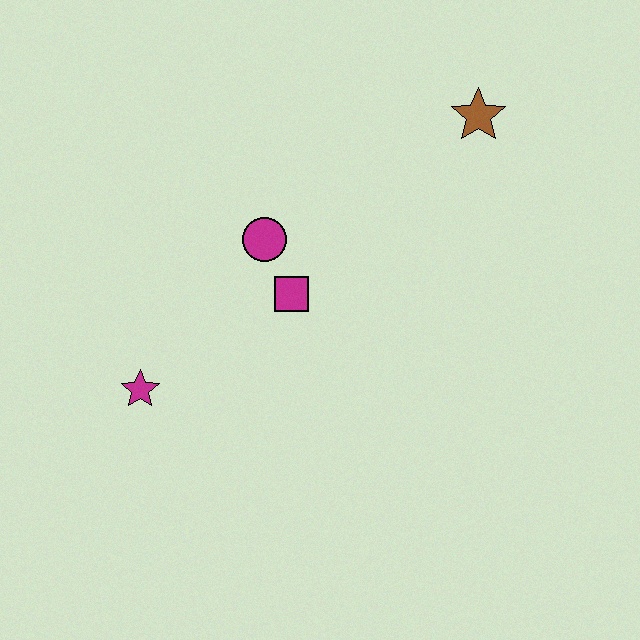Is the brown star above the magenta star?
Yes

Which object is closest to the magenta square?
The magenta circle is closest to the magenta square.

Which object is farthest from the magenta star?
The brown star is farthest from the magenta star.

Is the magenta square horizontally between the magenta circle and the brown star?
Yes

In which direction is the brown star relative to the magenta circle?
The brown star is to the right of the magenta circle.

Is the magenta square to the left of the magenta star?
No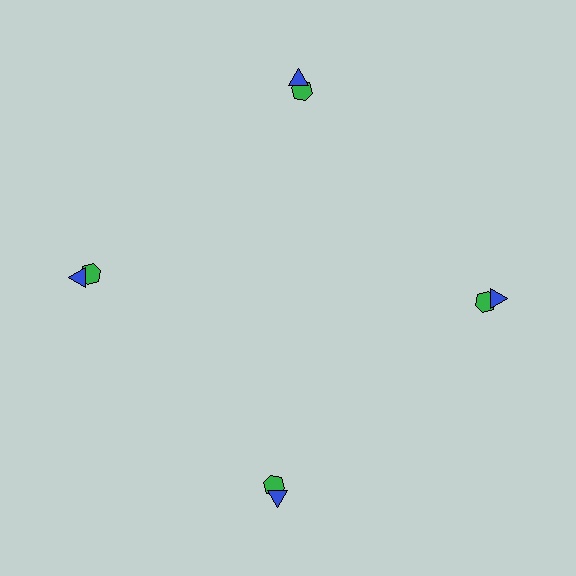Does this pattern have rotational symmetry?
Yes, this pattern has 4-fold rotational symmetry. It looks the same after rotating 90 degrees around the center.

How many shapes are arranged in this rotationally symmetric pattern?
There are 8 shapes, arranged in 4 groups of 2.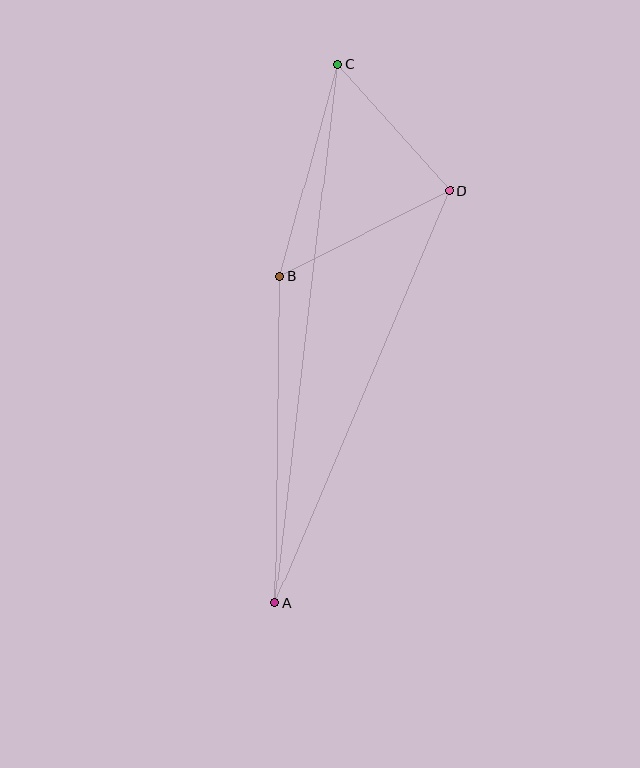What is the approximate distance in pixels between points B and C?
The distance between B and C is approximately 220 pixels.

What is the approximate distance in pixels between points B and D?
The distance between B and D is approximately 190 pixels.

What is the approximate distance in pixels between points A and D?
The distance between A and D is approximately 447 pixels.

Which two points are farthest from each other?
Points A and C are farthest from each other.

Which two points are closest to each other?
Points C and D are closest to each other.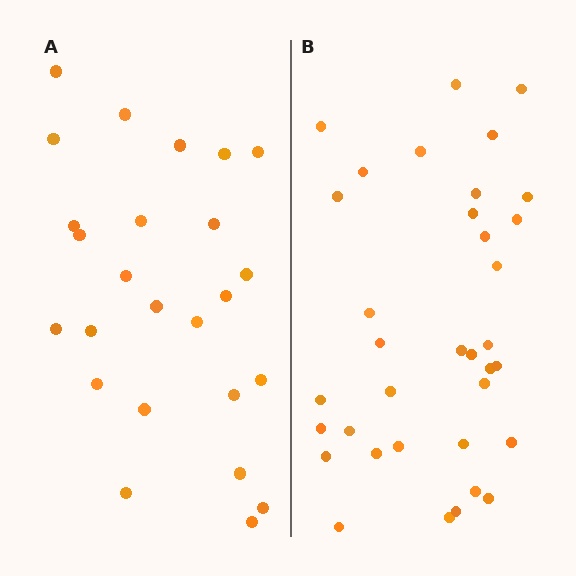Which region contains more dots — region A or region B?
Region B (the right region) has more dots.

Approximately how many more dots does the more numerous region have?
Region B has roughly 10 or so more dots than region A.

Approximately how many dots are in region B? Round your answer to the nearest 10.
About 40 dots. (The exact count is 35, which rounds to 40.)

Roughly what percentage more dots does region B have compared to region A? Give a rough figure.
About 40% more.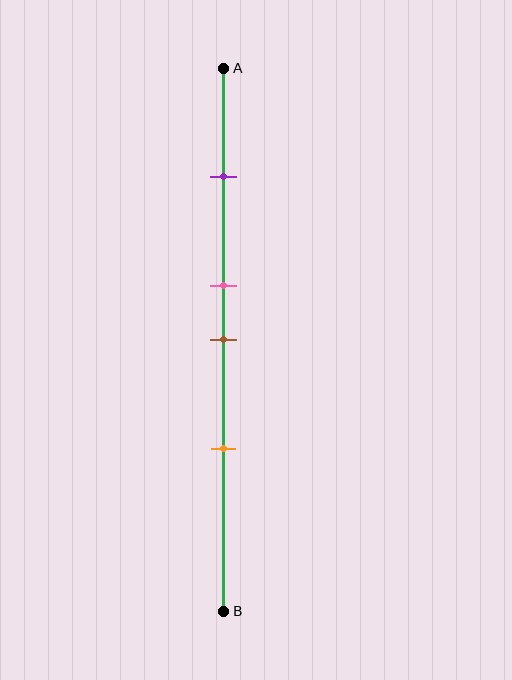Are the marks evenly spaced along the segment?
No, the marks are not evenly spaced.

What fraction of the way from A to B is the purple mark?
The purple mark is approximately 20% (0.2) of the way from A to B.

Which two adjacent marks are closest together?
The pink and brown marks are the closest adjacent pair.